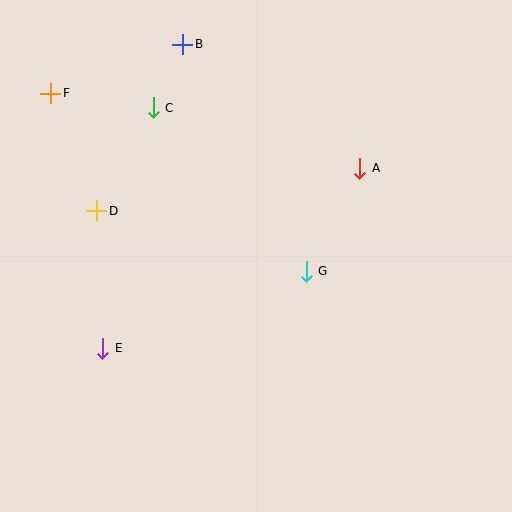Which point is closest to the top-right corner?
Point A is closest to the top-right corner.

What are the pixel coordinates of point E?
Point E is at (103, 348).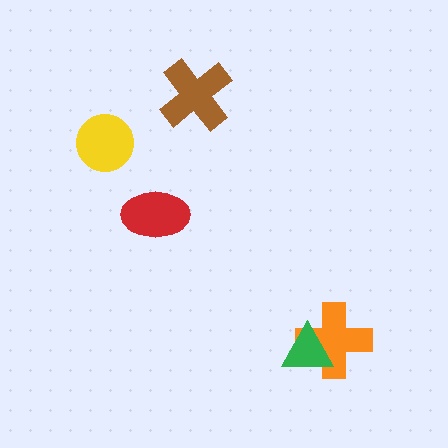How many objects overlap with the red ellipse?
0 objects overlap with the red ellipse.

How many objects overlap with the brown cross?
0 objects overlap with the brown cross.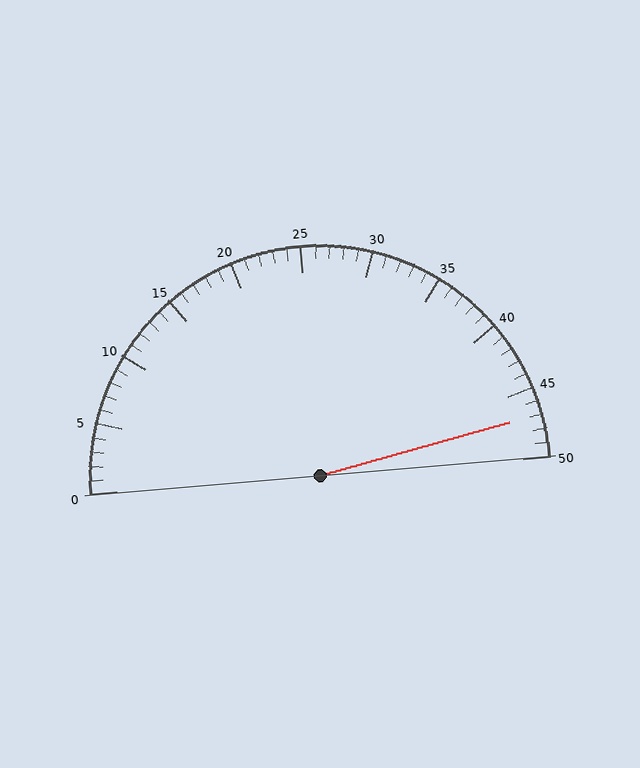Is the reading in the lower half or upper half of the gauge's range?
The reading is in the upper half of the range (0 to 50).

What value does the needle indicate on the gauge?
The needle indicates approximately 47.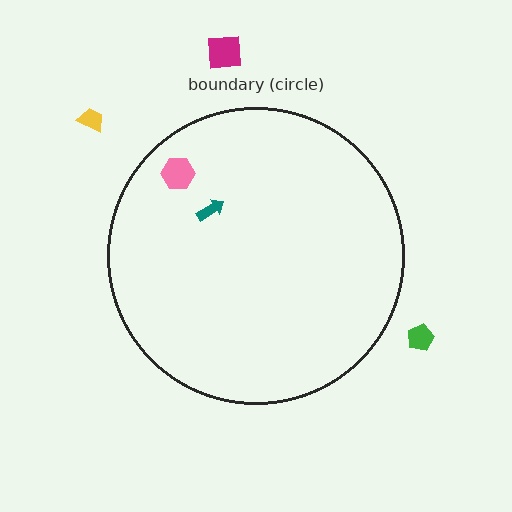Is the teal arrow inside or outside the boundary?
Inside.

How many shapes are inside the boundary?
2 inside, 3 outside.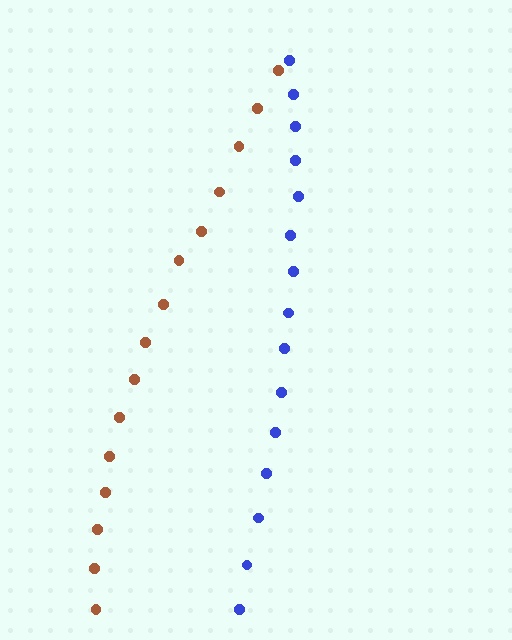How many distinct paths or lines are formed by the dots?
There are 2 distinct paths.